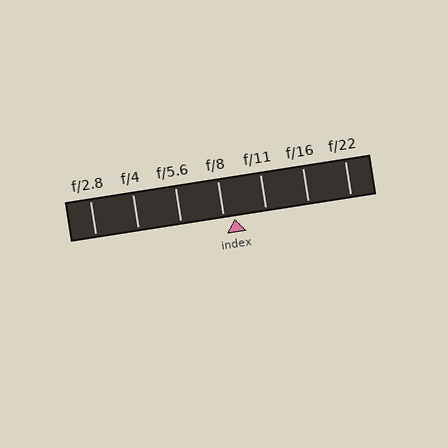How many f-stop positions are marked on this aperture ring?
There are 7 f-stop positions marked.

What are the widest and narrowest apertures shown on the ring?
The widest aperture shown is f/2.8 and the narrowest is f/22.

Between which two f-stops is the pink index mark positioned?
The index mark is between f/8 and f/11.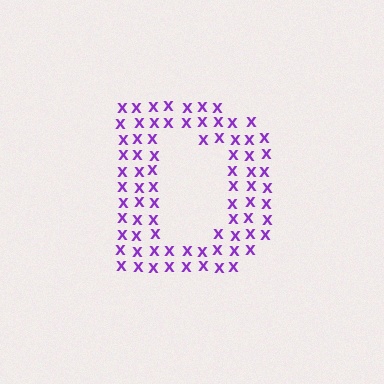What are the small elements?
The small elements are letter X's.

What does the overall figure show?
The overall figure shows the letter D.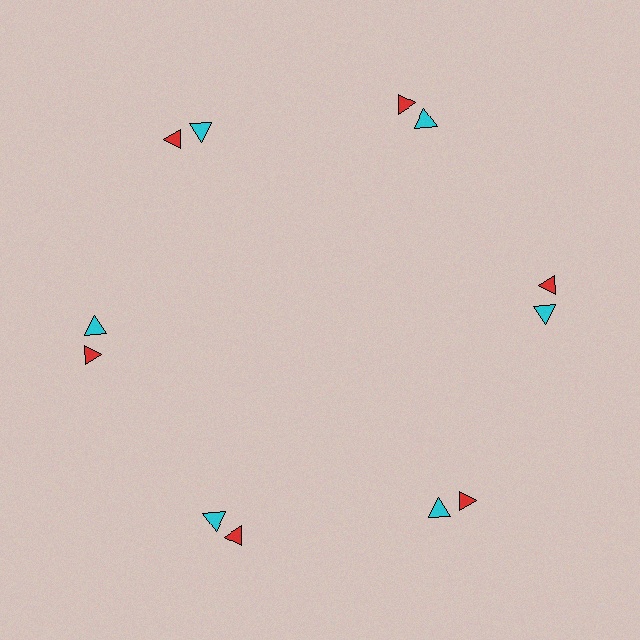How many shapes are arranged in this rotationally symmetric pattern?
There are 12 shapes, arranged in 6 groups of 2.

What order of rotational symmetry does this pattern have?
This pattern has 6-fold rotational symmetry.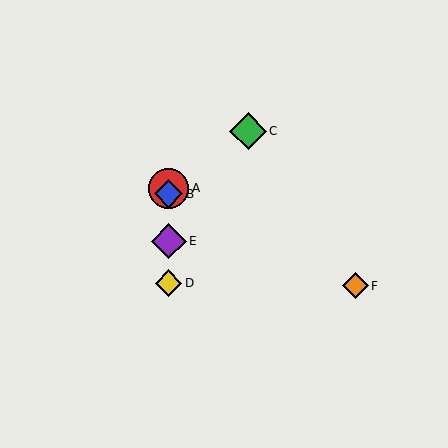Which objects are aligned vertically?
Objects A, B, D, E are aligned vertically.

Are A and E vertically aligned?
Yes, both are at x≈169.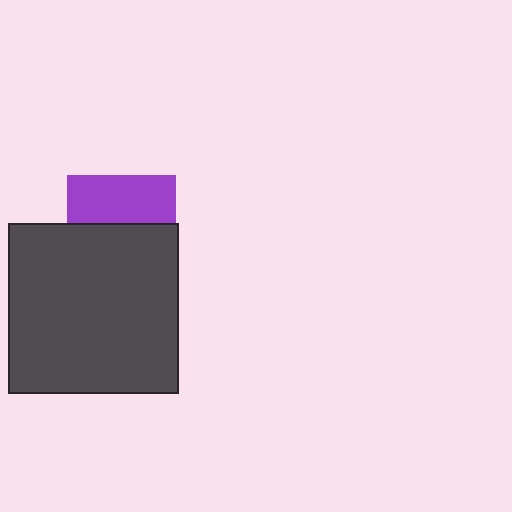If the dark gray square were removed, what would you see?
You would see the complete purple square.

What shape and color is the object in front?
The object in front is a dark gray square.